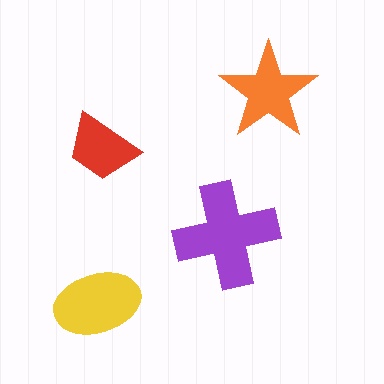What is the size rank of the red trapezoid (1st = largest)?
4th.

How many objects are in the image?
There are 4 objects in the image.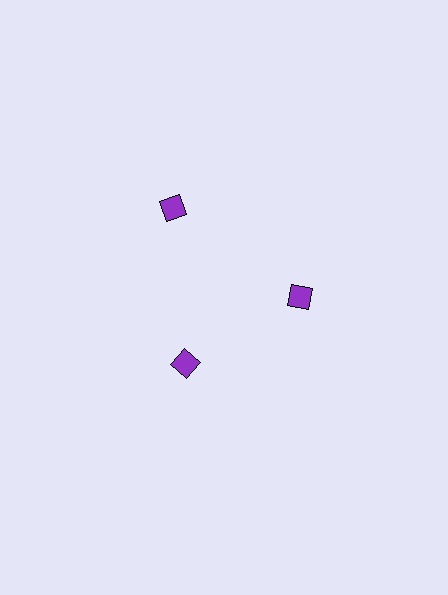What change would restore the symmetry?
The symmetry would be restored by moving it inward, back onto the ring so that all 3 diamonds sit at equal angles and equal distance from the center.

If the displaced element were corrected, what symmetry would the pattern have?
It would have 3-fold rotational symmetry — the pattern would map onto itself every 120 degrees.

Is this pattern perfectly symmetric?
No. The 3 purple diamonds are arranged in a ring, but one element near the 11 o'clock position is pushed outward from the center, breaking the 3-fold rotational symmetry.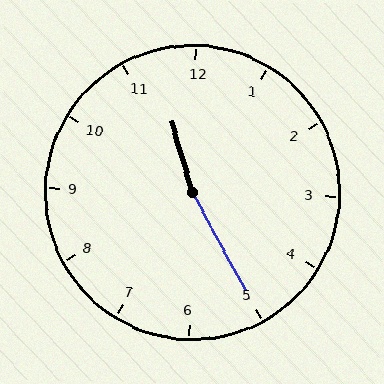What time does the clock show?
11:25.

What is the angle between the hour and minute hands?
Approximately 168 degrees.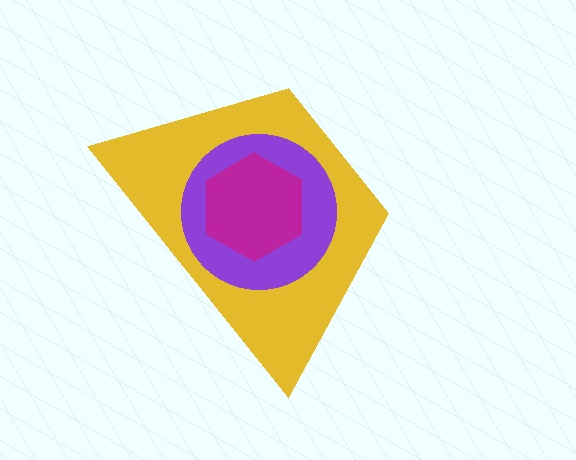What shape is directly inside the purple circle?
The magenta hexagon.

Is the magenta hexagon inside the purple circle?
Yes.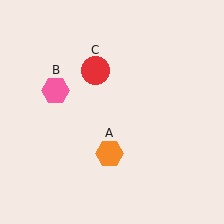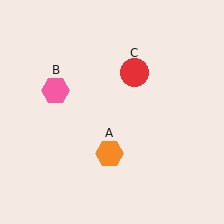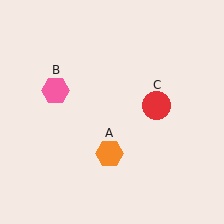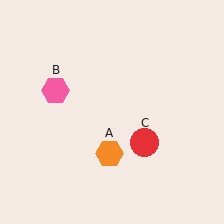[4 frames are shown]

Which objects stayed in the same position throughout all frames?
Orange hexagon (object A) and pink hexagon (object B) remained stationary.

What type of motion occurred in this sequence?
The red circle (object C) rotated clockwise around the center of the scene.